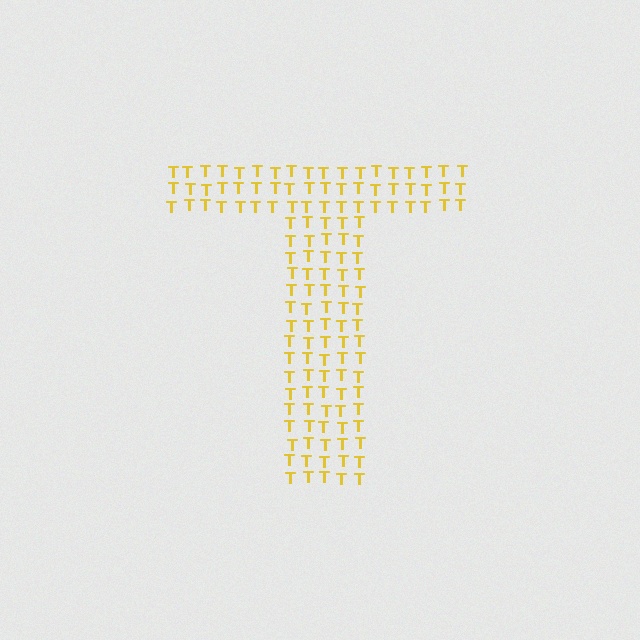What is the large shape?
The large shape is the letter T.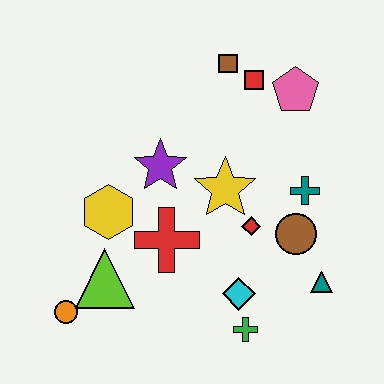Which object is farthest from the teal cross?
The orange circle is farthest from the teal cross.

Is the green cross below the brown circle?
Yes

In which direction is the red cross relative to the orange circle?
The red cross is to the right of the orange circle.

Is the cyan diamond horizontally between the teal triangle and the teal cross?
No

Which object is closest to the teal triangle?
The brown circle is closest to the teal triangle.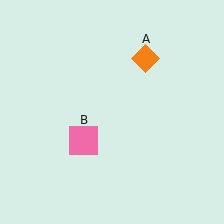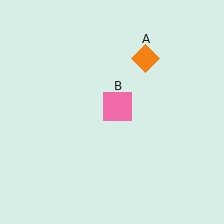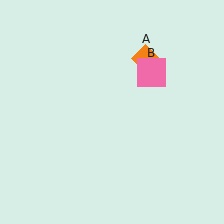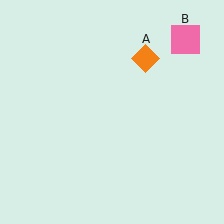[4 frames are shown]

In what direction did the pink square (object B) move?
The pink square (object B) moved up and to the right.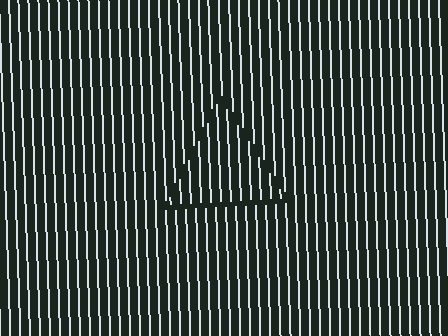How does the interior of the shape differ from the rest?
The interior of the shape contains the same grating, shifted by half a period — the contour is defined by the phase discontinuity where line-ends from the inner and outer gratings abut.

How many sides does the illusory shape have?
3 sides — the line-ends trace a triangle.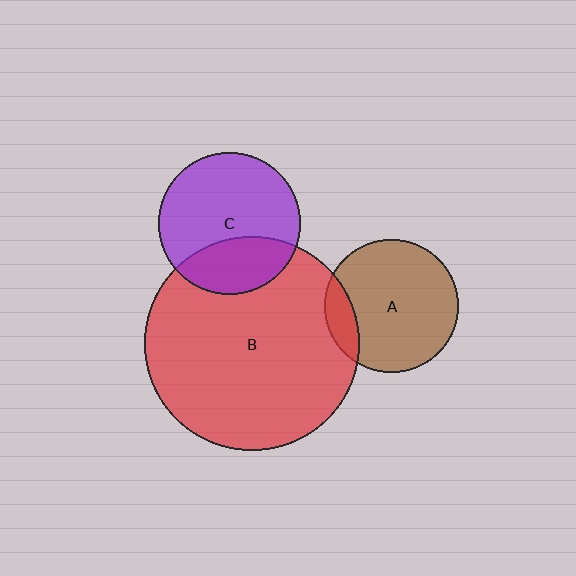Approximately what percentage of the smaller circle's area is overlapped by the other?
Approximately 30%.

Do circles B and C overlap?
Yes.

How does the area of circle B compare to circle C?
Approximately 2.3 times.